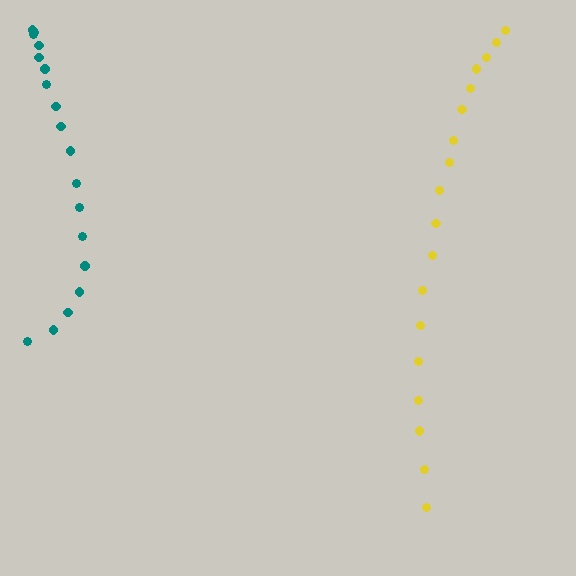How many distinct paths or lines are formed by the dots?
There are 2 distinct paths.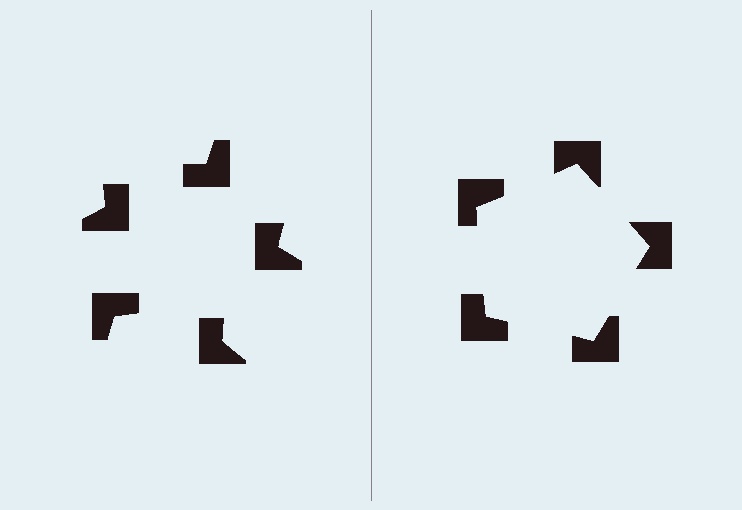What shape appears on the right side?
An illusory pentagon.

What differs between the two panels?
The notched squares are positioned identically on both sides; only the wedge orientations differ. On the right they align to a pentagon; on the left they are misaligned.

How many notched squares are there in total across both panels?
10 — 5 on each side.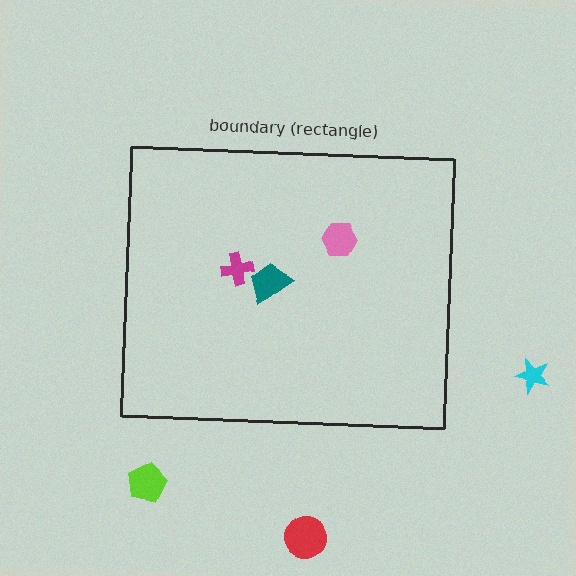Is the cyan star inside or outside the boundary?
Outside.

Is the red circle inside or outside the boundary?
Outside.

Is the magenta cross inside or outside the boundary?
Inside.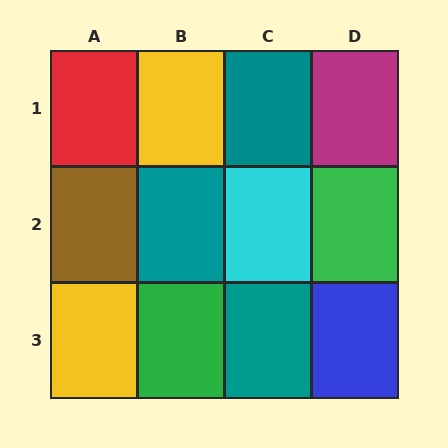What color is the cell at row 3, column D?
Blue.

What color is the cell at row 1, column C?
Teal.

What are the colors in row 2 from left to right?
Brown, teal, cyan, green.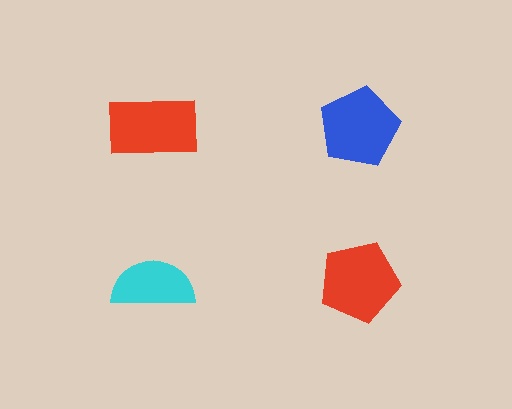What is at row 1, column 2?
A blue pentagon.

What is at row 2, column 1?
A cyan semicircle.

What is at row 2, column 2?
A red pentagon.